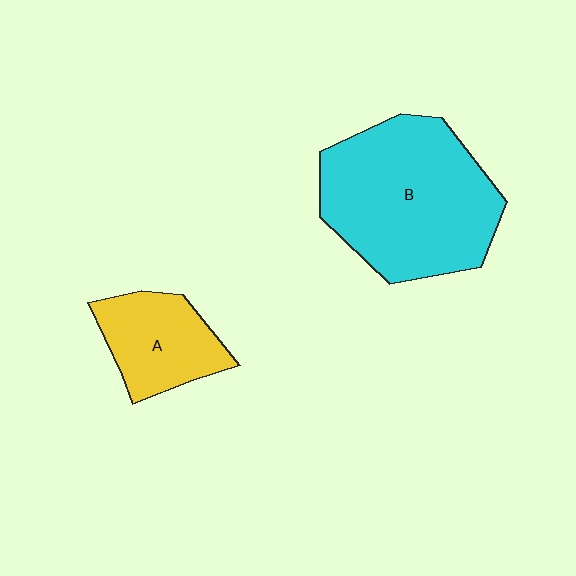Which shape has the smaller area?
Shape A (yellow).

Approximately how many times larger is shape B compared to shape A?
Approximately 2.3 times.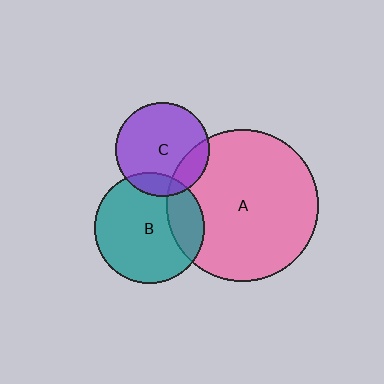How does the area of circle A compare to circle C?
Approximately 2.6 times.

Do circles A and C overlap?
Yes.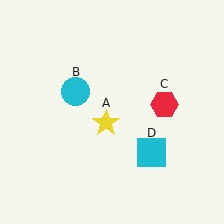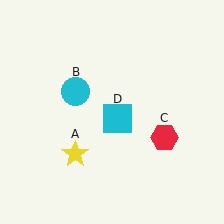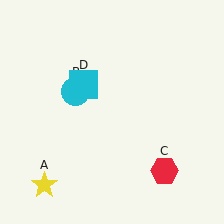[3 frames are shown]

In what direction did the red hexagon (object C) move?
The red hexagon (object C) moved down.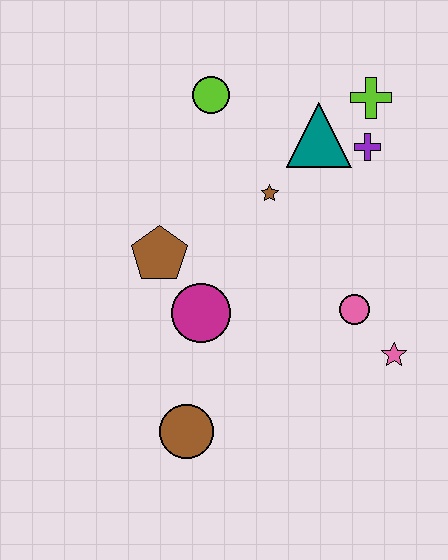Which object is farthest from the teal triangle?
The brown circle is farthest from the teal triangle.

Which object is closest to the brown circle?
The magenta circle is closest to the brown circle.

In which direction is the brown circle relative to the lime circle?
The brown circle is below the lime circle.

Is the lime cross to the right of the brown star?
Yes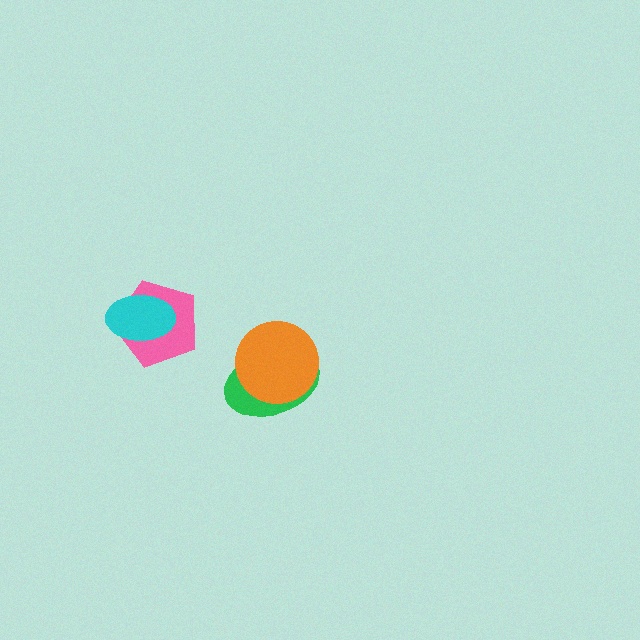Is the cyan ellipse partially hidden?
No, no other shape covers it.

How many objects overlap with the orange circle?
1 object overlaps with the orange circle.